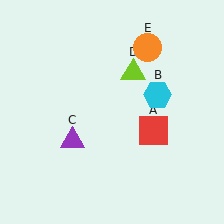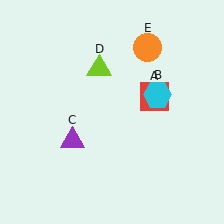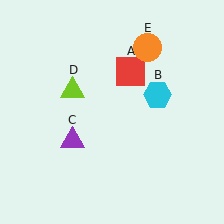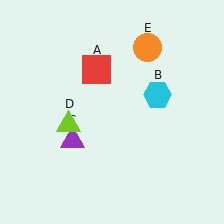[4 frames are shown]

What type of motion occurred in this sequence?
The red square (object A), lime triangle (object D) rotated counterclockwise around the center of the scene.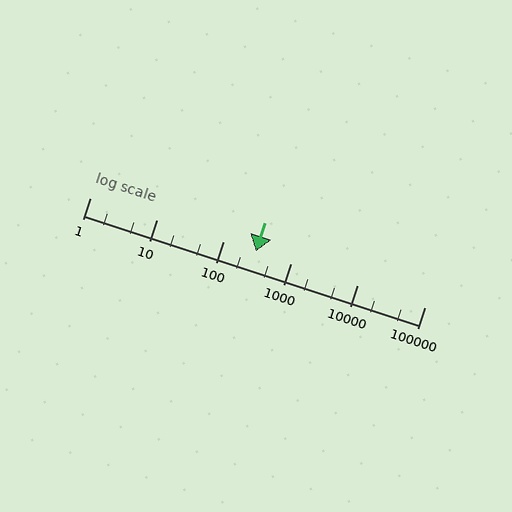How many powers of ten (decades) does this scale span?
The scale spans 5 decades, from 1 to 100000.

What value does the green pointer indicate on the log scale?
The pointer indicates approximately 300.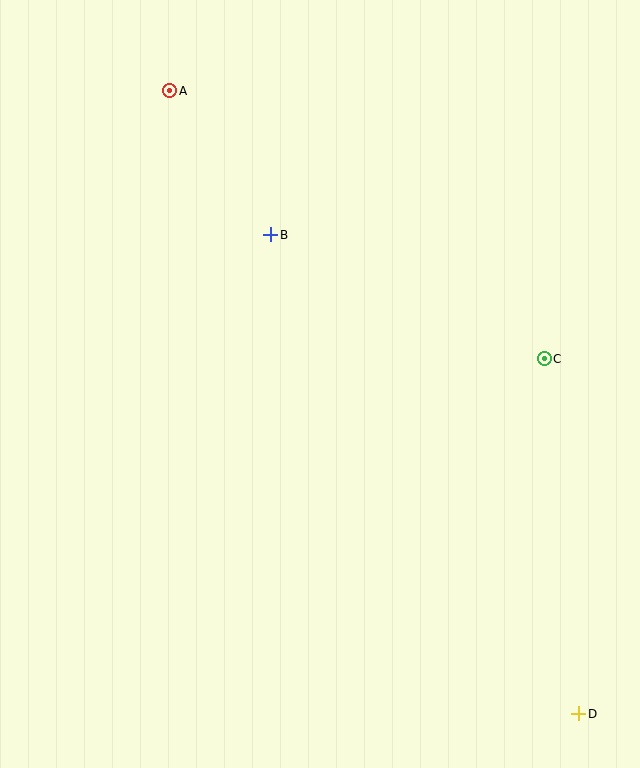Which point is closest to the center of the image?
Point B at (271, 235) is closest to the center.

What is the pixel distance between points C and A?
The distance between C and A is 460 pixels.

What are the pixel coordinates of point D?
Point D is at (579, 714).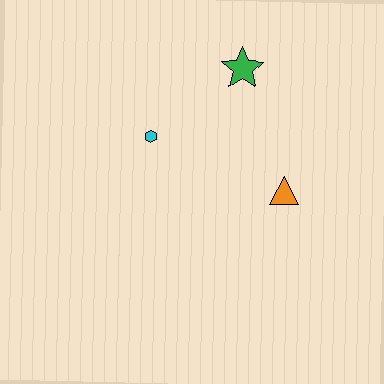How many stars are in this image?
There is 1 star.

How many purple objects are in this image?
There are no purple objects.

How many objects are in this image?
There are 3 objects.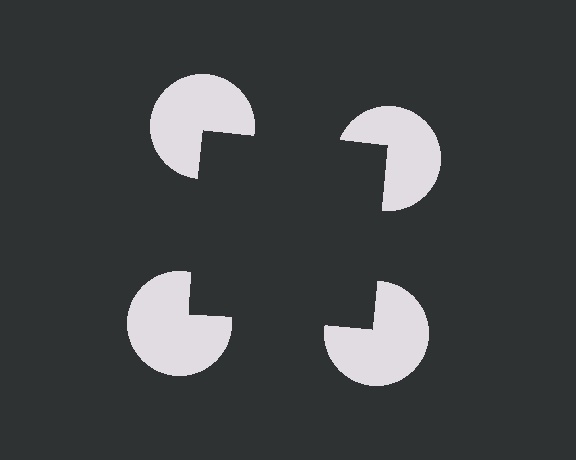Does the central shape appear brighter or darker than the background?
It typically appears slightly darker than the background, even though no actual brightness change is drawn.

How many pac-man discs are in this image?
There are 4 — one at each vertex of the illusory square.